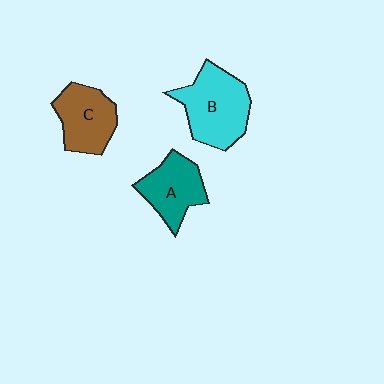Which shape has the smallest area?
Shape A (teal).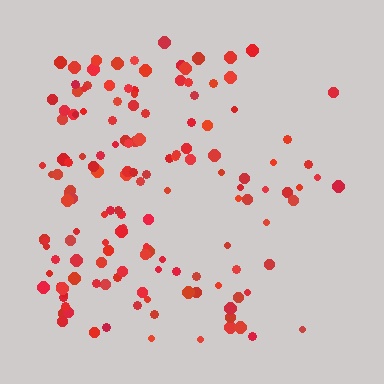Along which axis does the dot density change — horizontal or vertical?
Horizontal.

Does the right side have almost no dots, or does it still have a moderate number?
Still a moderate number, just noticeably fewer than the left.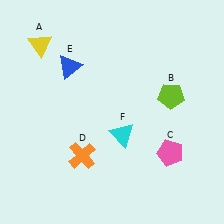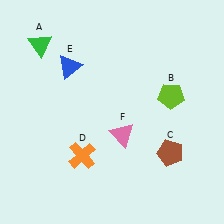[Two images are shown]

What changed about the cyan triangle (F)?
In Image 1, F is cyan. In Image 2, it changed to pink.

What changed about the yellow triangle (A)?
In Image 1, A is yellow. In Image 2, it changed to green.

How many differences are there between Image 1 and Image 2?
There are 3 differences between the two images.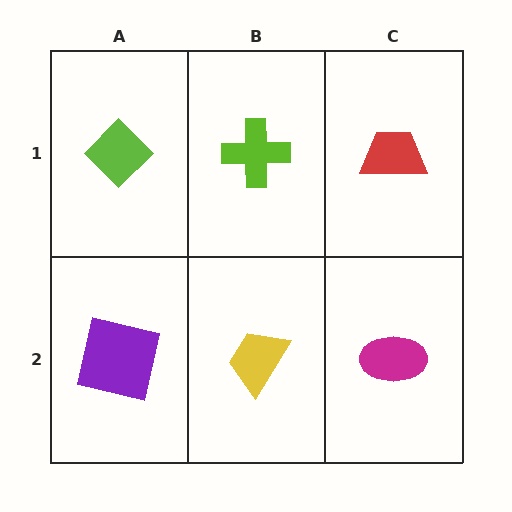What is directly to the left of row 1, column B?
A lime diamond.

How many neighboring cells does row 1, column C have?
2.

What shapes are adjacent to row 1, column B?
A yellow trapezoid (row 2, column B), a lime diamond (row 1, column A), a red trapezoid (row 1, column C).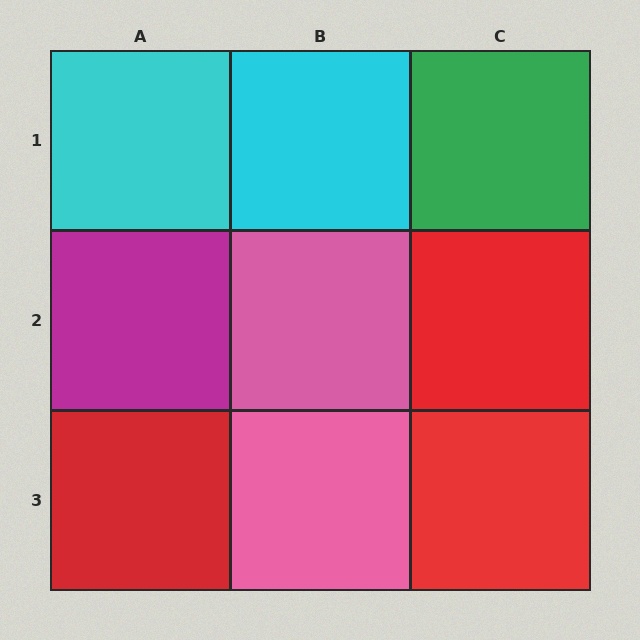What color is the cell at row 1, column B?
Cyan.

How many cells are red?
3 cells are red.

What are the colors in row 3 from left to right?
Red, pink, red.